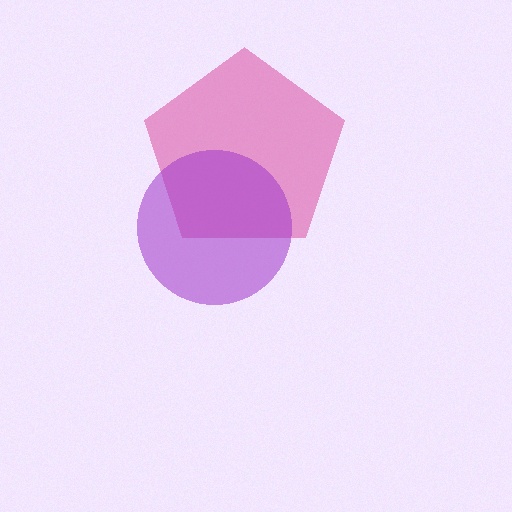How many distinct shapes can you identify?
There are 2 distinct shapes: a magenta pentagon, a purple circle.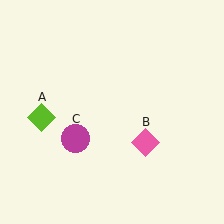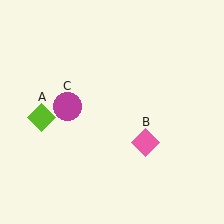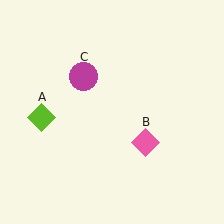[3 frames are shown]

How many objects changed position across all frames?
1 object changed position: magenta circle (object C).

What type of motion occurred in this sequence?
The magenta circle (object C) rotated clockwise around the center of the scene.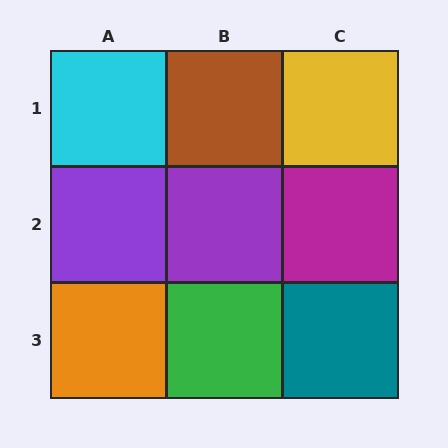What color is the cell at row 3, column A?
Orange.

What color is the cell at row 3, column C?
Teal.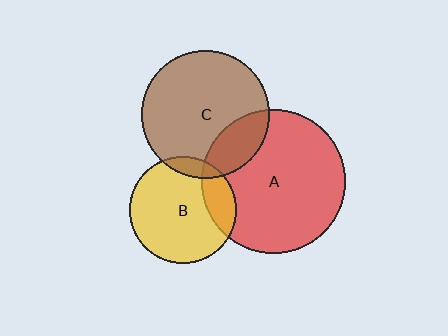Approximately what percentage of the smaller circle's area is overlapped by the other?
Approximately 10%.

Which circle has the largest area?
Circle A (red).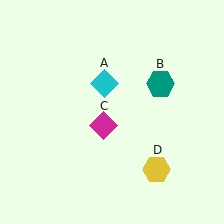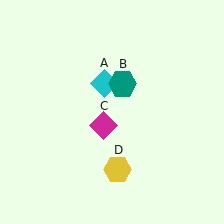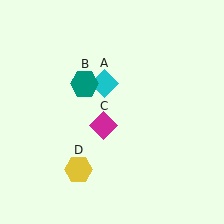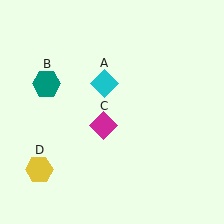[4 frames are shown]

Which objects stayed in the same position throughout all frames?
Cyan diamond (object A) and magenta diamond (object C) remained stationary.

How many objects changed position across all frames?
2 objects changed position: teal hexagon (object B), yellow hexagon (object D).